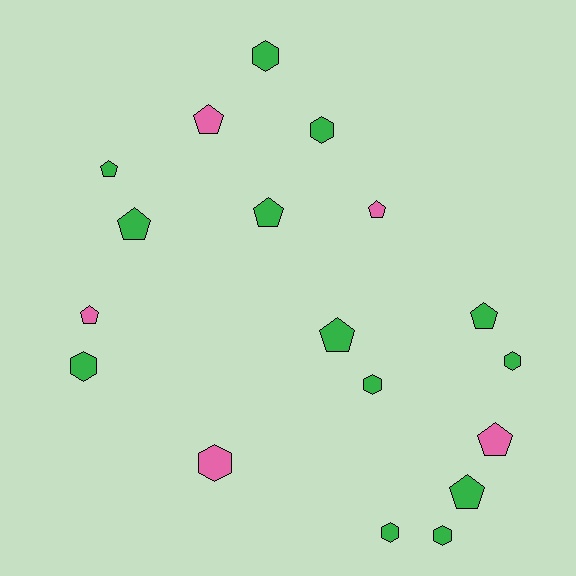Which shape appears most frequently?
Pentagon, with 10 objects.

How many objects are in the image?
There are 18 objects.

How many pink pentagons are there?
There are 4 pink pentagons.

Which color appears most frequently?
Green, with 13 objects.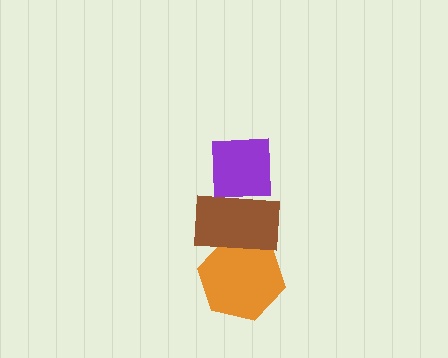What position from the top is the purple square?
The purple square is 1st from the top.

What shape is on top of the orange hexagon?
The brown rectangle is on top of the orange hexagon.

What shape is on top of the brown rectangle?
The purple square is on top of the brown rectangle.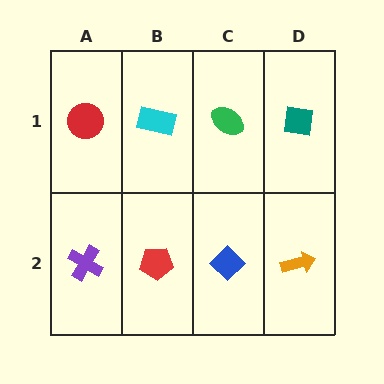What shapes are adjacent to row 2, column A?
A red circle (row 1, column A), a red pentagon (row 2, column B).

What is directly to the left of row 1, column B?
A red circle.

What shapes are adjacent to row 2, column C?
A green ellipse (row 1, column C), a red pentagon (row 2, column B), an orange arrow (row 2, column D).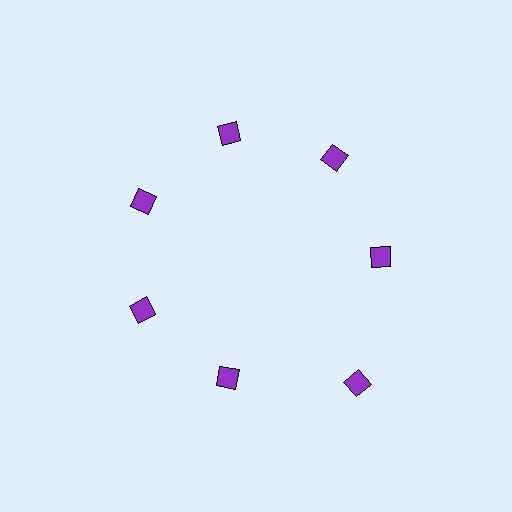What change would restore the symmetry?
The symmetry would be restored by moving it inward, back onto the ring so that all 7 squares sit at equal angles and equal distance from the center.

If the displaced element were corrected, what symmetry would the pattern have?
It would have 7-fold rotational symmetry — the pattern would map onto itself every 51 degrees.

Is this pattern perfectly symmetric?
No. The 7 purple squares are arranged in a ring, but one element near the 5 o'clock position is pushed outward from the center, breaking the 7-fold rotational symmetry.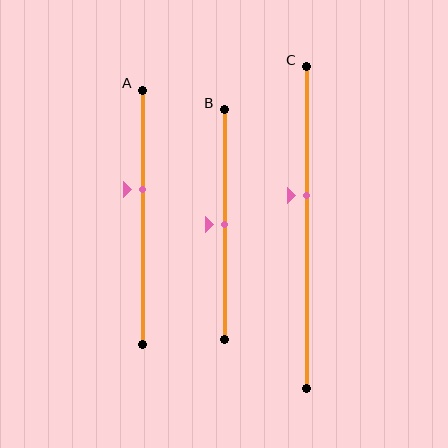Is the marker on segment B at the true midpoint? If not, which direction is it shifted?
Yes, the marker on segment B is at the true midpoint.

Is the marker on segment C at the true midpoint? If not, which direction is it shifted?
No, the marker on segment C is shifted upward by about 10% of the segment length.